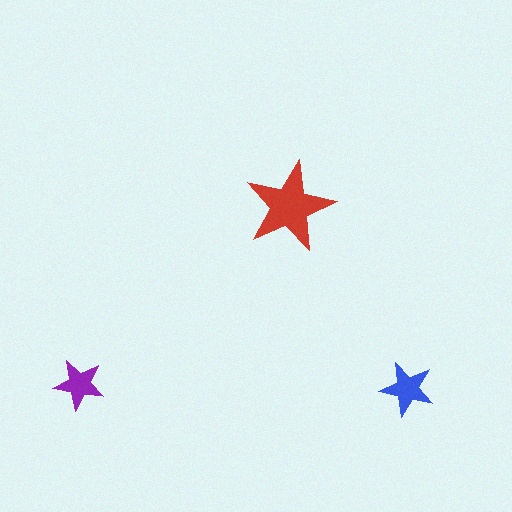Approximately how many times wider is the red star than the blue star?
About 1.5 times wider.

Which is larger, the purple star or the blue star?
The blue one.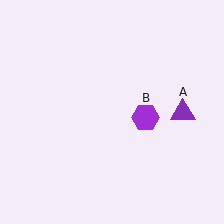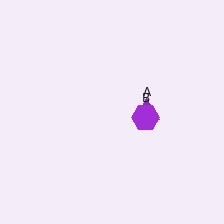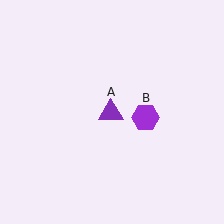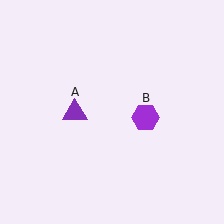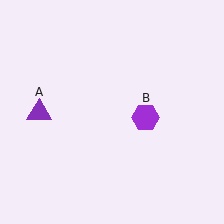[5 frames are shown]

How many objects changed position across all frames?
1 object changed position: purple triangle (object A).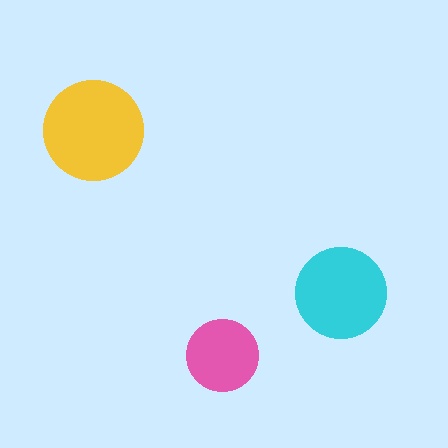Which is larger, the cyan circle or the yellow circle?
The yellow one.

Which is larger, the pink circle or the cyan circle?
The cyan one.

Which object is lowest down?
The pink circle is bottommost.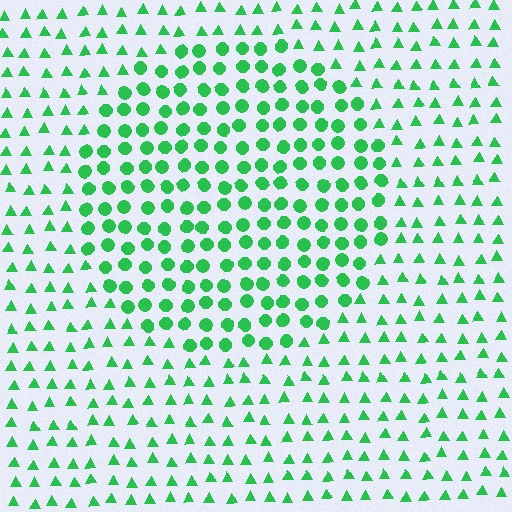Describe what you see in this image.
The image is filled with small green elements arranged in a uniform grid. A circle-shaped region contains circles, while the surrounding area contains triangles. The boundary is defined purely by the change in element shape.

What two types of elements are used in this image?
The image uses circles inside the circle region and triangles outside it.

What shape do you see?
I see a circle.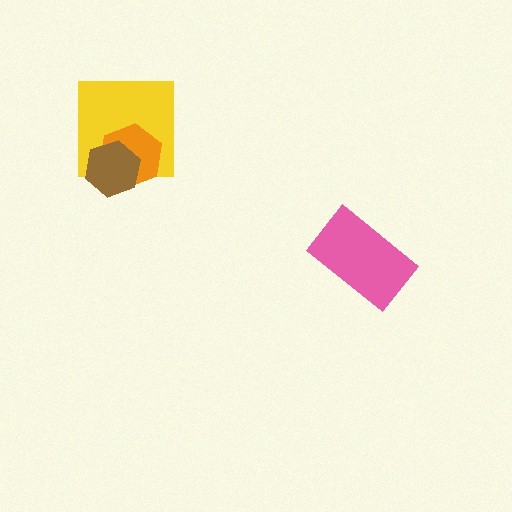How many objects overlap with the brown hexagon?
2 objects overlap with the brown hexagon.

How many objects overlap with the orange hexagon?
2 objects overlap with the orange hexagon.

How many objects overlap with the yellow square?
2 objects overlap with the yellow square.